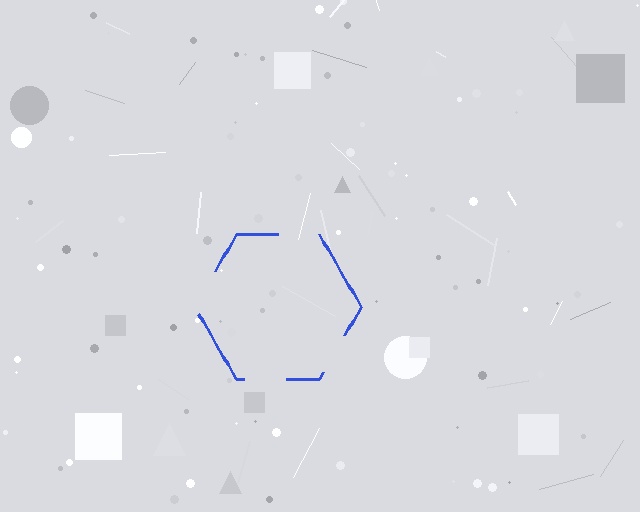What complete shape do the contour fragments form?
The contour fragments form a hexagon.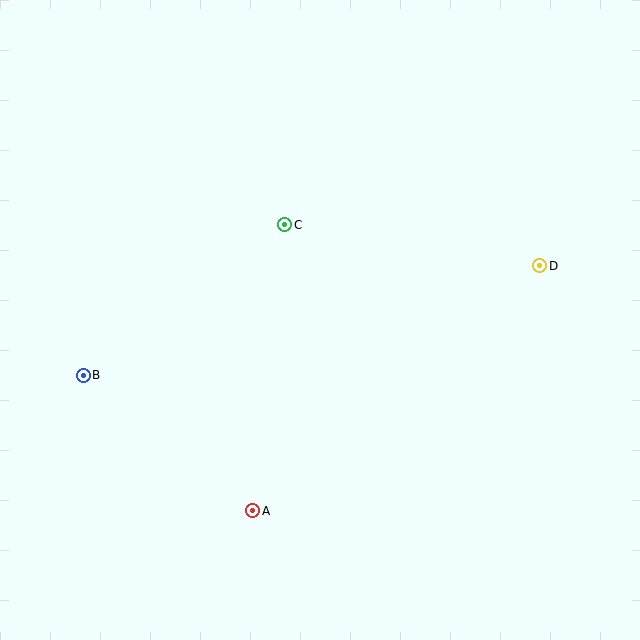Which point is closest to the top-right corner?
Point D is closest to the top-right corner.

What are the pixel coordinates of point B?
Point B is at (83, 375).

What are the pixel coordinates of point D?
Point D is at (540, 266).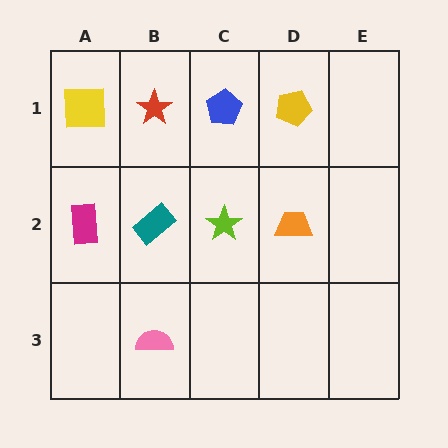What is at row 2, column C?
A lime star.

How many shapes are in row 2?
4 shapes.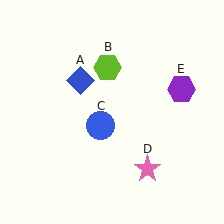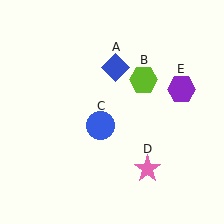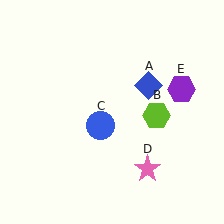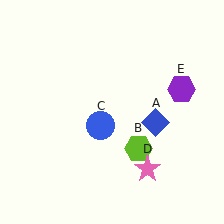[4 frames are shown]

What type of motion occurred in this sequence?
The blue diamond (object A), lime hexagon (object B) rotated clockwise around the center of the scene.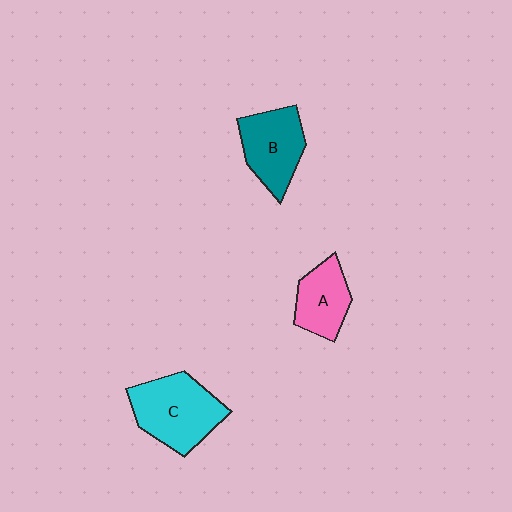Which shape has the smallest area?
Shape A (pink).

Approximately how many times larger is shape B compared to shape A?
Approximately 1.3 times.